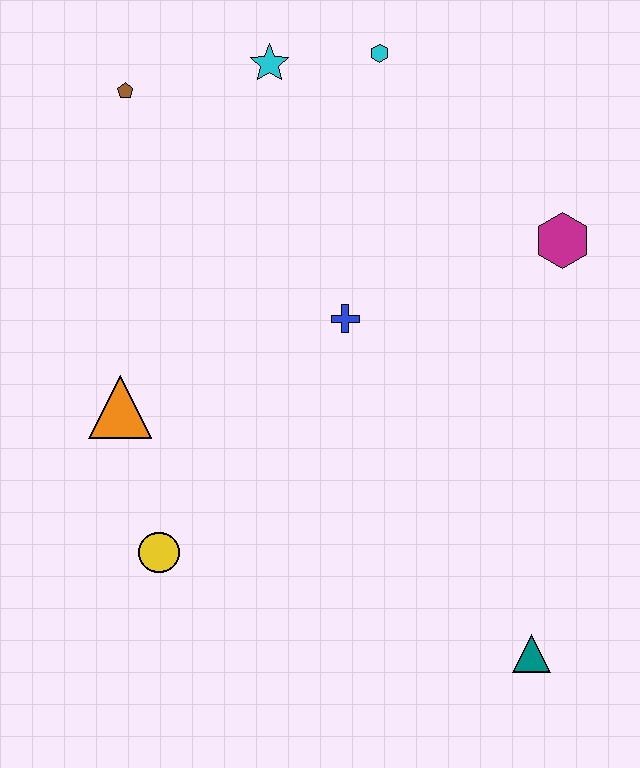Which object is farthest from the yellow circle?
The cyan hexagon is farthest from the yellow circle.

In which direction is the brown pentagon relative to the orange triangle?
The brown pentagon is above the orange triangle.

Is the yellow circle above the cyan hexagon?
No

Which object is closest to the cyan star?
The cyan hexagon is closest to the cyan star.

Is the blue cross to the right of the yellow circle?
Yes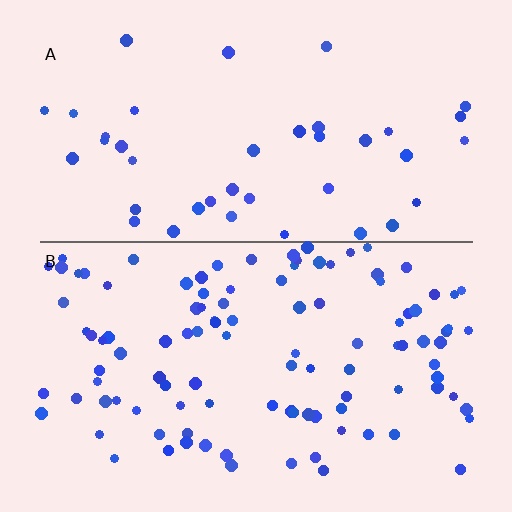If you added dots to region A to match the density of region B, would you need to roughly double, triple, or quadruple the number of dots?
Approximately triple.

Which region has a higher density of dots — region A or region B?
B (the bottom).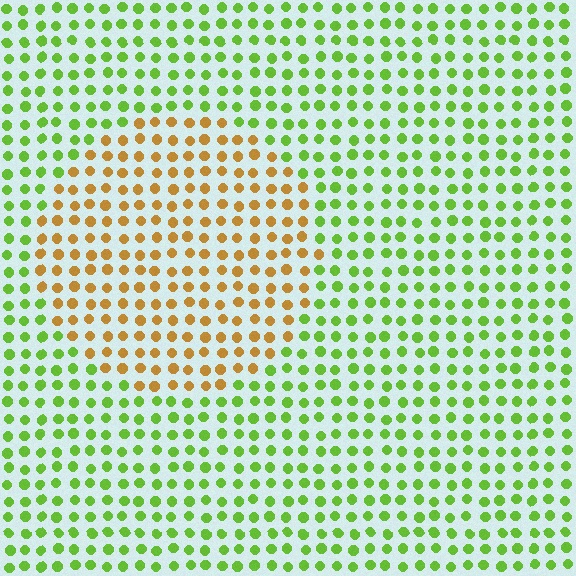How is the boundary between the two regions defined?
The boundary is defined purely by a slight shift in hue (about 62 degrees). Spacing, size, and orientation are identical on both sides.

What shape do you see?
I see a circle.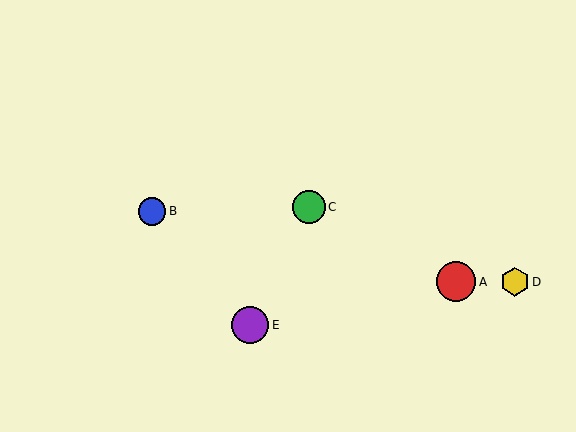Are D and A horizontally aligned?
Yes, both are at y≈282.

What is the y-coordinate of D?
Object D is at y≈282.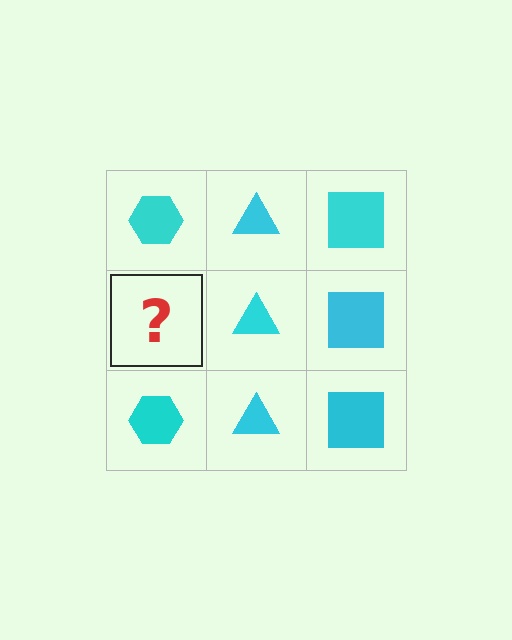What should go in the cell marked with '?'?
The missing cell should contain a cyan hexagon.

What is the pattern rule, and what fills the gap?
The rule is that each column has a consistent shape. The gap should be filled with a cyan hexagon.